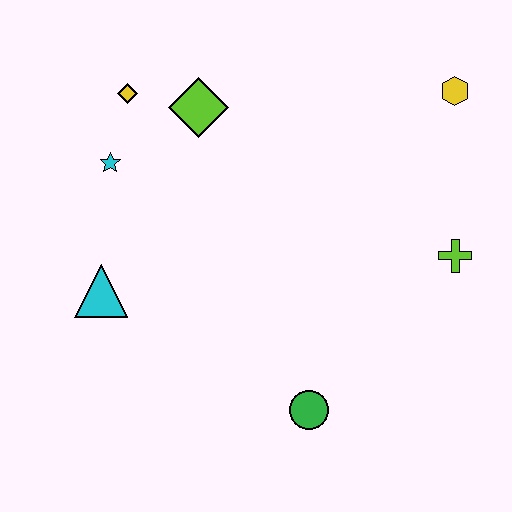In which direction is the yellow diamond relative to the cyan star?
The yellow diamond is above the cyan star.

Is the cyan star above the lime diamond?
No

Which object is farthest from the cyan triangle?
The yellow hexagon is farthest from the cyan triangle.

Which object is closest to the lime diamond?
The yellow diamond is closest to the lime diamond.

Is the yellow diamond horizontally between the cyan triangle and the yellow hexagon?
Yes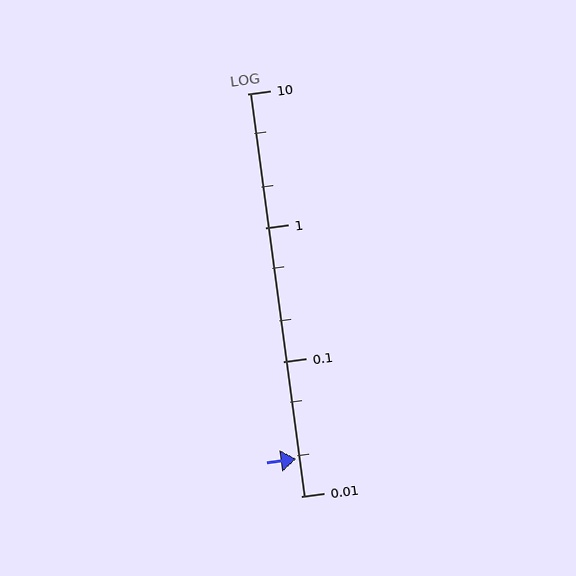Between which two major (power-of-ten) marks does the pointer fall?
The pointer is between 0.01 and 0.1.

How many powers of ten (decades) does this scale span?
The scale spans 3 decades, from 0.01 to 10.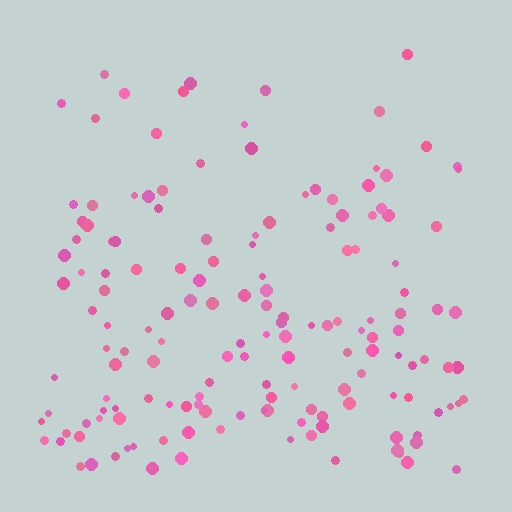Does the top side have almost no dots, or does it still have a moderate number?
Still a moderate number, just noticeably fewer than the bottom.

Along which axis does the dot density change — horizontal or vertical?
Vertical.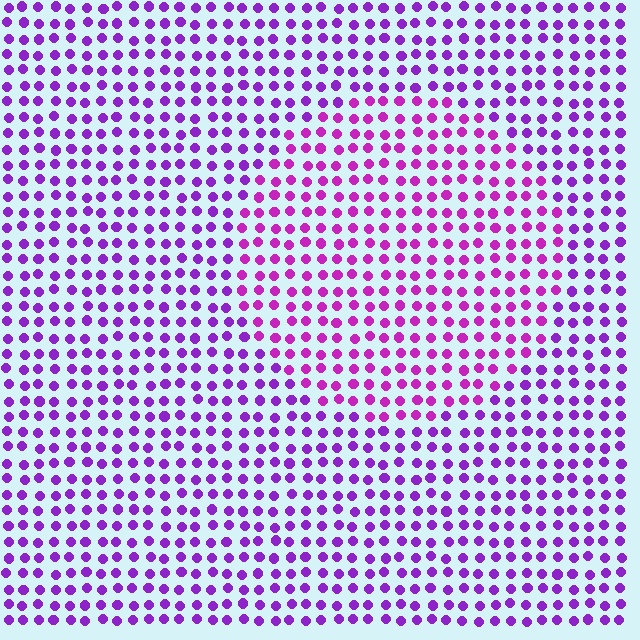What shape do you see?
I see a circle.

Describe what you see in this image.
The image is filled with small purple elements in a uniform arrangement. A circle-shaped region is visible where the elements are tinted to a slightly different hue, forming a subtle color boundary.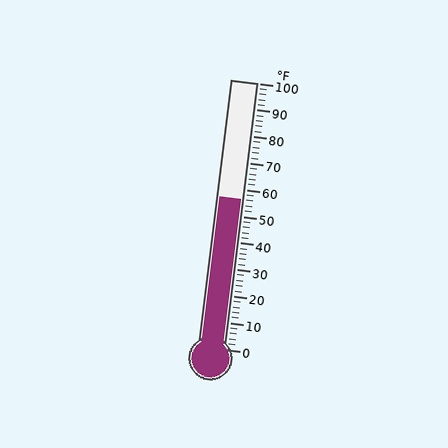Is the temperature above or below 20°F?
The temperature is above 20°F.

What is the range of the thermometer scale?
The thermometer scale ranges from 0°F to 100°F.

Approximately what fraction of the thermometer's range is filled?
The thermometer is filled to approximately 55% of its range.